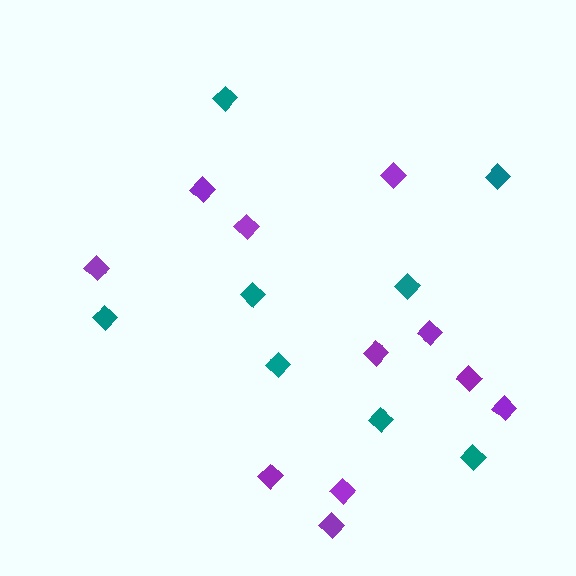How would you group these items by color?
There are 2 groups: one group of purple diamonds (11) and one group of teal diamonds (8).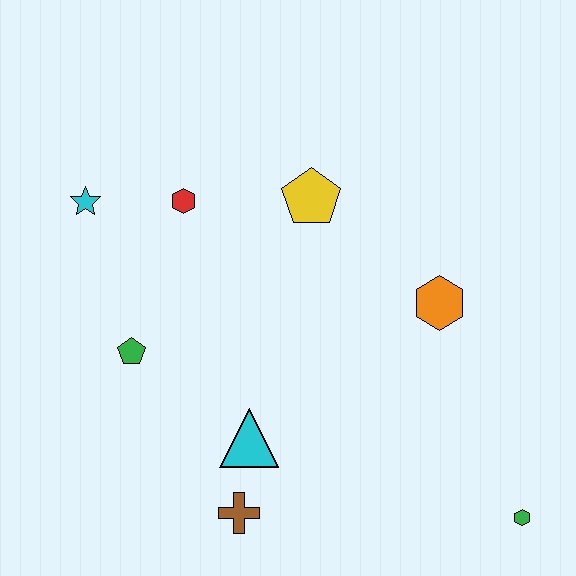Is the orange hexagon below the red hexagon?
Yes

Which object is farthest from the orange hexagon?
The cyan star is farthest from the orange hexagon.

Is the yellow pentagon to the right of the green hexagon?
No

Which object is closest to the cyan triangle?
The brown cross is closest to the cyan triangle.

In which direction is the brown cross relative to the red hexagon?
The brown cross is below the red hexagon.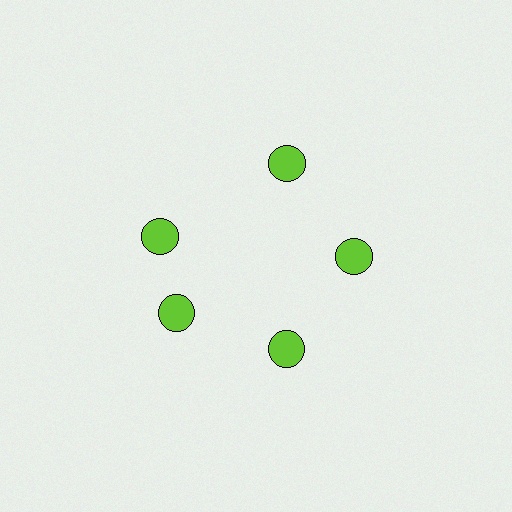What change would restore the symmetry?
The symmetry would be restored by rotating it back into even spacing with its neighbors so that all 5 circles sit at equal angles and equal distance from the center.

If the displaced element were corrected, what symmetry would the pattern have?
It would have 5-fold rotational symmetry — the pattern would map onto itself every 72 degrees.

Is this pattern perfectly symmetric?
No. The 5 lime circles are arranged in a ring, but one element near the 10 o'clock position is rotated out of alignment along the ring, breaking the 5-fold rotational symmetry.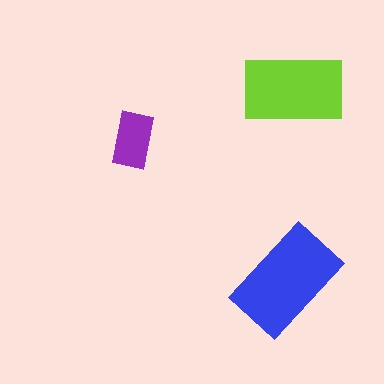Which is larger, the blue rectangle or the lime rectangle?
The blue one.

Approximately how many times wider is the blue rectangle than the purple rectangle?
About 2 times wider.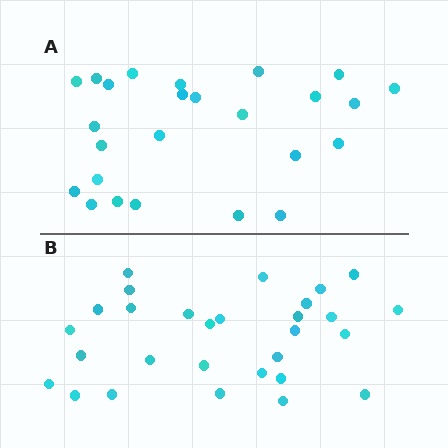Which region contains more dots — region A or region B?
Region B (the bottom region) has more dots.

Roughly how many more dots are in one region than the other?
Region B has about 4 more dots than region A.